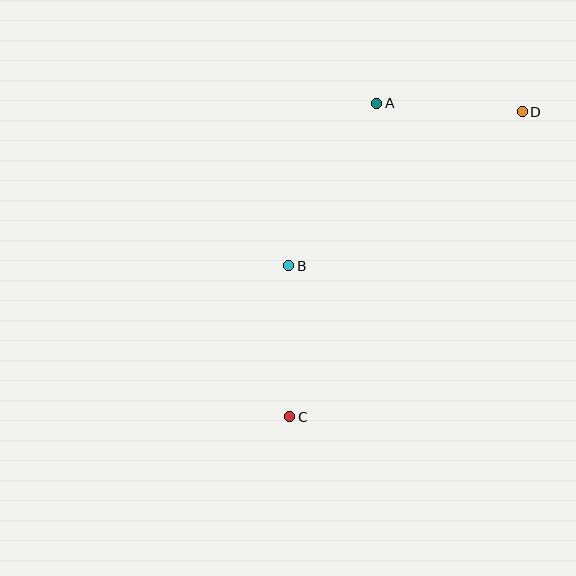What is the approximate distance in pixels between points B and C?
The distance between B and C is approximately 151 pixels.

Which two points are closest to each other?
Points A and D are closest to each other.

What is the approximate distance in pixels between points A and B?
The distance between A and B is approximately 185 pixels.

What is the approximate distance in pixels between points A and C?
The distance between A and C is approximately 325 pixels.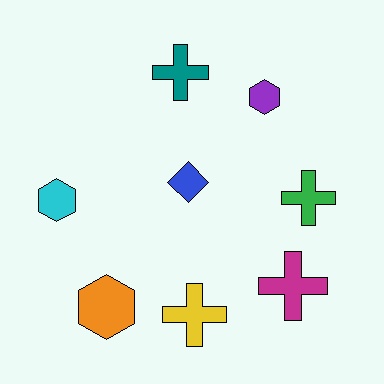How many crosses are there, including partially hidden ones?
There are 4 crosses.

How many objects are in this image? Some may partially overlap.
There are 8 objects.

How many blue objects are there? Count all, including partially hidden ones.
There is 1 blue object.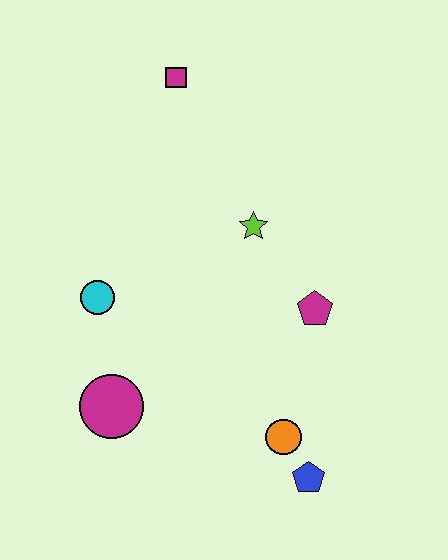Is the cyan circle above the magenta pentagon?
Yes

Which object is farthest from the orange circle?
The magenta square is farthest from the orange circle.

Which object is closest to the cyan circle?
The magenta circle is closest to the cyan circle.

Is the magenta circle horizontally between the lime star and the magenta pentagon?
No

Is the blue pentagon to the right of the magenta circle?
Yes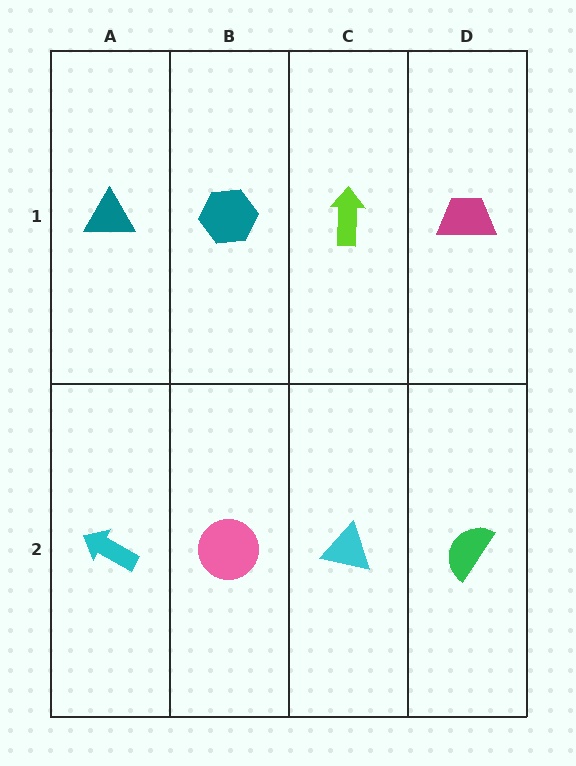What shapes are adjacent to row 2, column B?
A teal hexagon (row 1, column B), a cyan arrow (row 2, column A), a cyan triangle (row 2, column C).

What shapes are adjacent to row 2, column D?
A magenta trapezoid (row 1, column D), a cyan triangle (row 2, column C).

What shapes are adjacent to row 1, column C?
A cyan triangle (row 2, column C), a teal hexagon (row 1, column B), a magenta trapezoid (row 1, column D).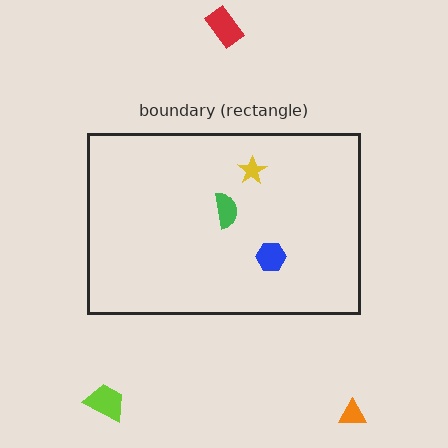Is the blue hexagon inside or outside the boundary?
Inside.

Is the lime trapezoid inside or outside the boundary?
Outside.